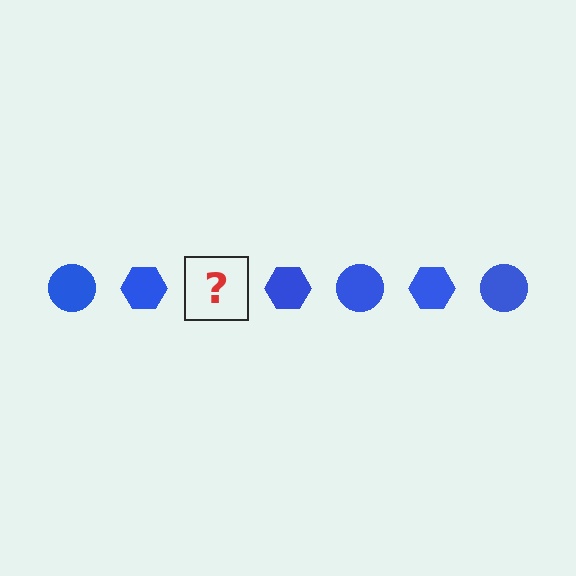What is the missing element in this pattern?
The missing element is a blue circle.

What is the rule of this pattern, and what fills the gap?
The rule is that the pattern cycles through circle, hexagon shapes in blue. The gap should be filled with a blue circle.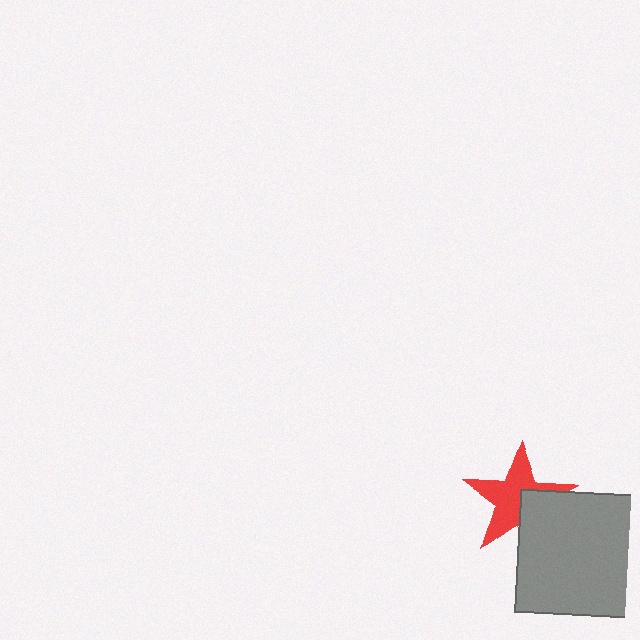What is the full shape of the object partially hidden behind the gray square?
The partially hidden object is a red star.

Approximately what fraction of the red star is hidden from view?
Roughly 34% of the red star is hidden behind the gray square.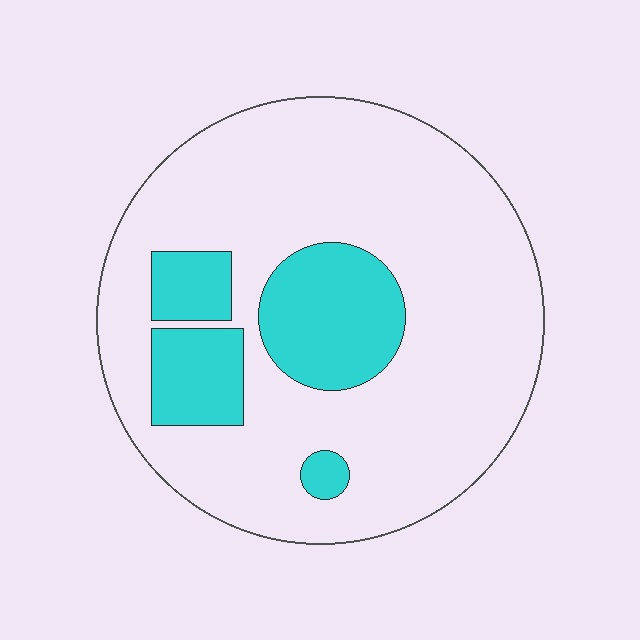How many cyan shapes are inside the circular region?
4.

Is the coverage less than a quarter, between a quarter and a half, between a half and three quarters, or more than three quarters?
Less than a quarter.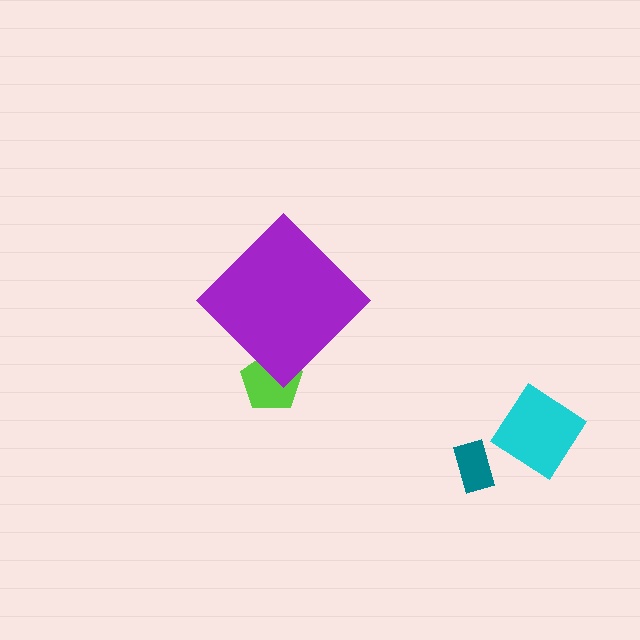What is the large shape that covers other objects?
A purple diamond.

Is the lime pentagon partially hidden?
Yes, the lime pentagon is partially hidden behind the purple diamond.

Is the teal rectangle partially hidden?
No, the teal rectangle is fully visible.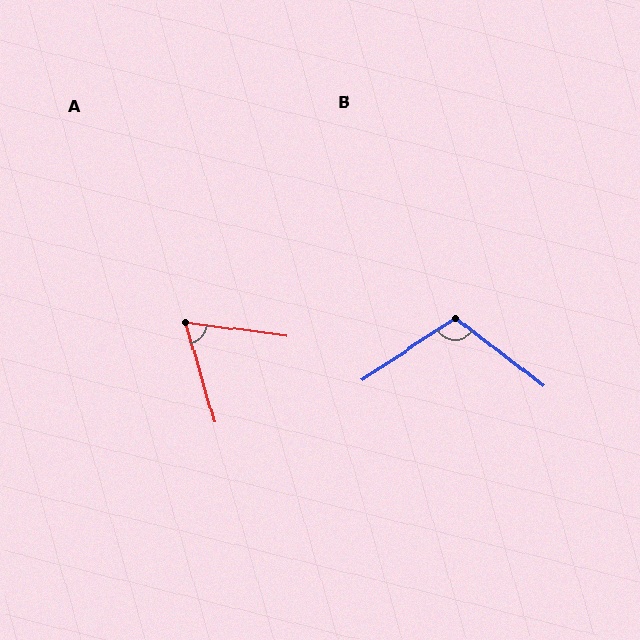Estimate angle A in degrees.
Approximately 67 degrees.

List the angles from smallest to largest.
A (67°), B (109°).